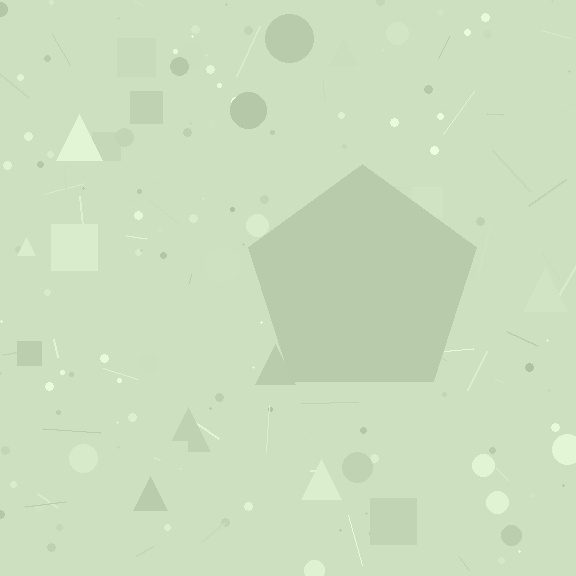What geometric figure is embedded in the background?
A pentagon is embedded in the background.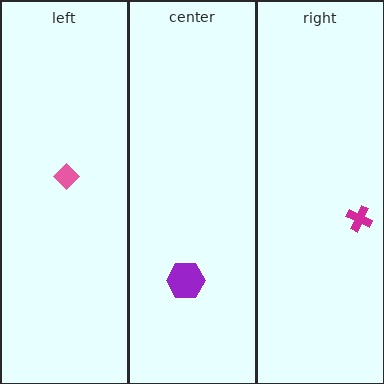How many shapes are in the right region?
1.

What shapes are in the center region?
The purple hexagon.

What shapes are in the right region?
The magenta cross.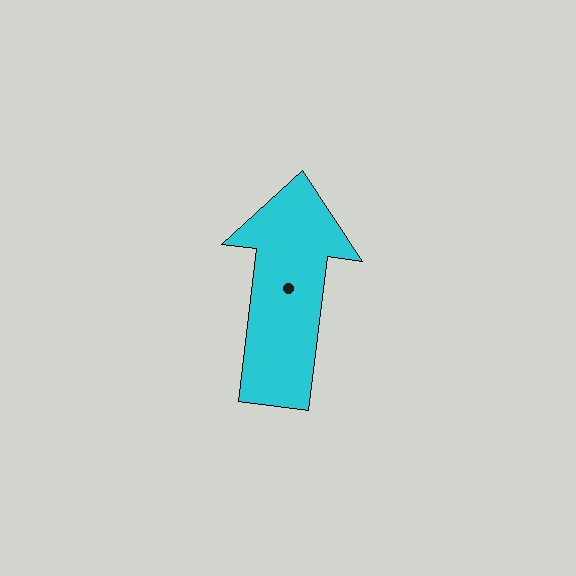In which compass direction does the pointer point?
North.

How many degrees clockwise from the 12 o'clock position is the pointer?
Approximately 7 degrees.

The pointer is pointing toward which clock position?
Roughly 12 o'clock.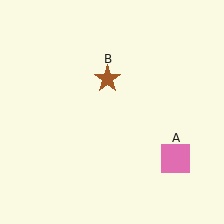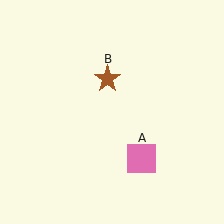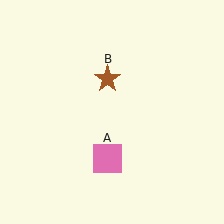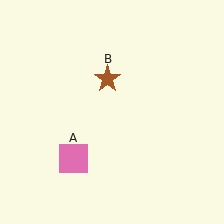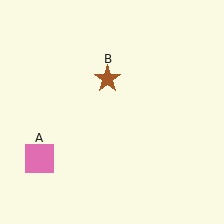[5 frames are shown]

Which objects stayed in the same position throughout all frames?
Brown star (object B) remained stationary.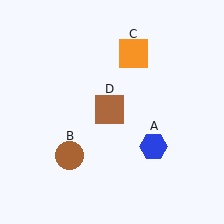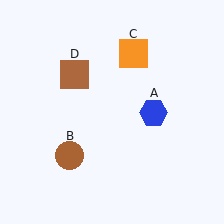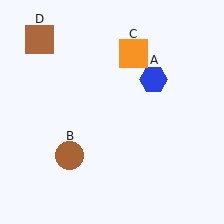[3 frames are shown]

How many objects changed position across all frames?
2 objects changed position: blue hexagon (object A), brown square (object D).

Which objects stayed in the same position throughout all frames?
Brown circle (object B) and orange square (object C) remained stationary.